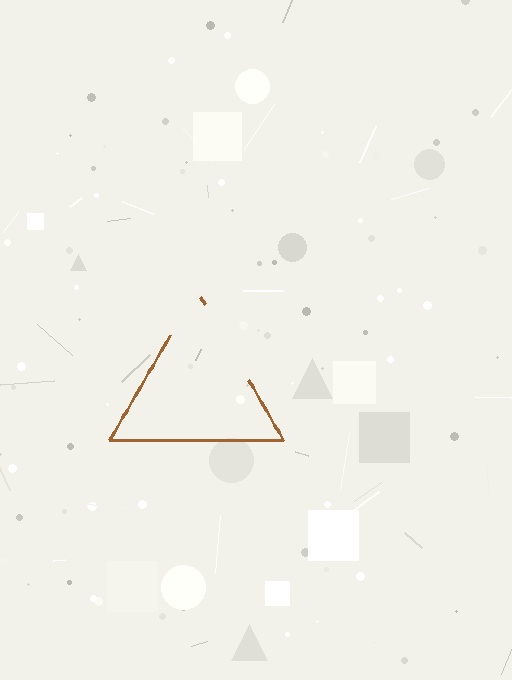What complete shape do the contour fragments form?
The contour fragments form a triangle.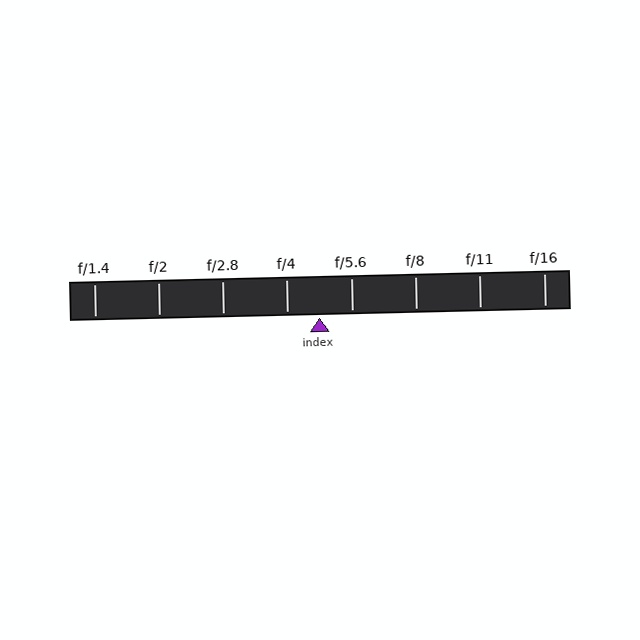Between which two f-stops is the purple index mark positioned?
The index mark is between f/4 and f/5.6.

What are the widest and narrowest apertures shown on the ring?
The widest aperture shown is f/1.4 and the narrowest is f/16.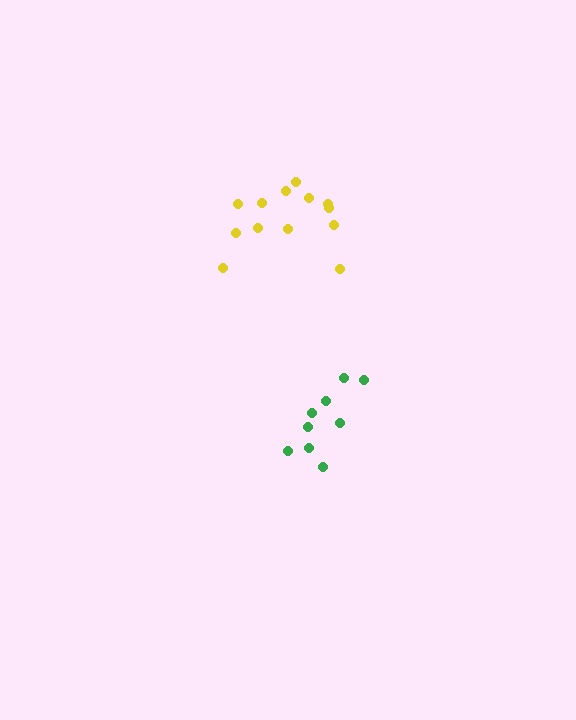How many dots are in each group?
Group 1: 13 dots, Group 2: 9 dots (22 total).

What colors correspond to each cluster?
The clusters are colored: yellow, green.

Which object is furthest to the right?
The green cluster is rightmost.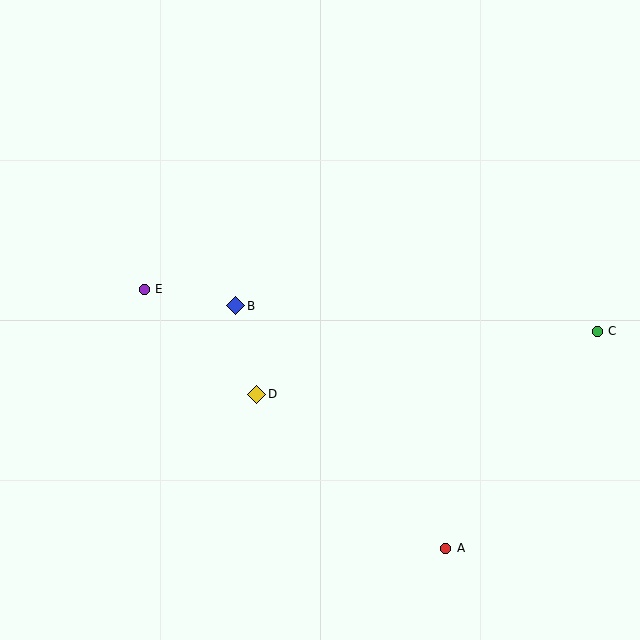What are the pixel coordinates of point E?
Point E is at (144, 289).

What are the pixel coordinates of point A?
Point A is at (446, 548).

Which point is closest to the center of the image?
Point B at (236, 306) is closest to the center.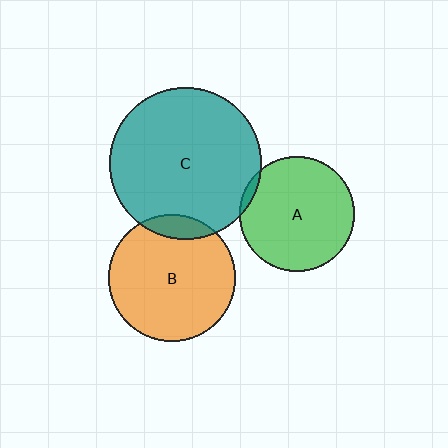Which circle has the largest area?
Circle C (teal).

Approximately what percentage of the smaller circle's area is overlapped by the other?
Approximately 5%.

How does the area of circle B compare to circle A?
Approximately 1.2 times.